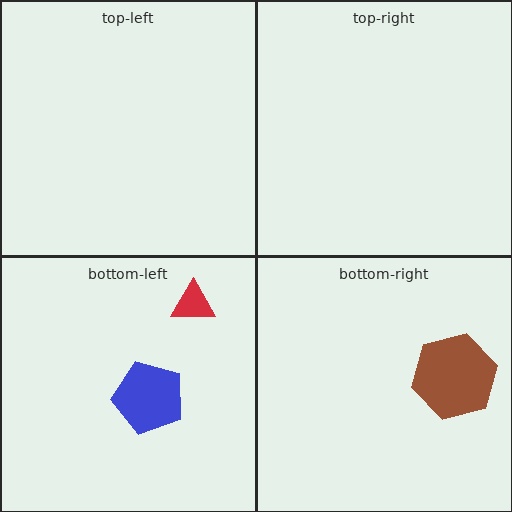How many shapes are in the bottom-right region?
1.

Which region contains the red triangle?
The bottom-left region.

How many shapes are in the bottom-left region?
2.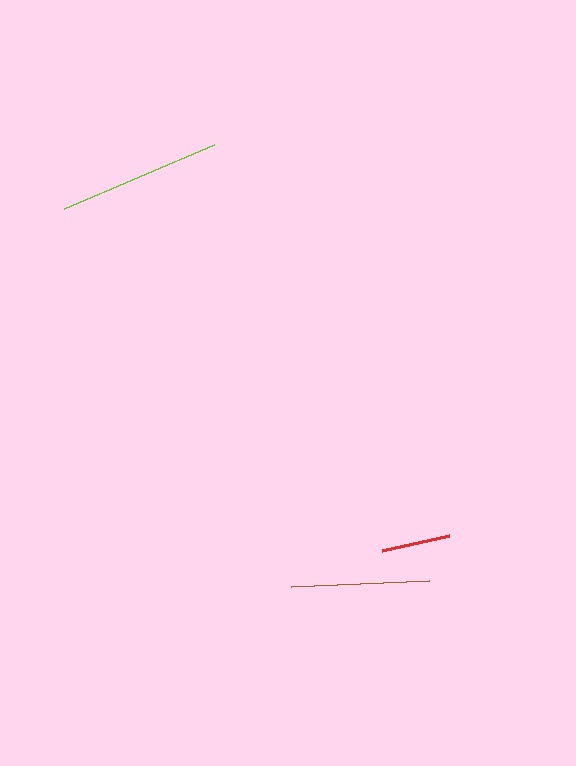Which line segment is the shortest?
The red line is the shortest at approximately 69 pixels.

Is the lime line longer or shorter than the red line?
The lime line is longer than the red line.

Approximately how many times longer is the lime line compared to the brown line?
The lime line is approximately 1.2 times the length of the brown line.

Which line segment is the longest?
The lime line is the longest at approximately 162 pixels.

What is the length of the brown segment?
The brown segment is approximately 138 pixels long.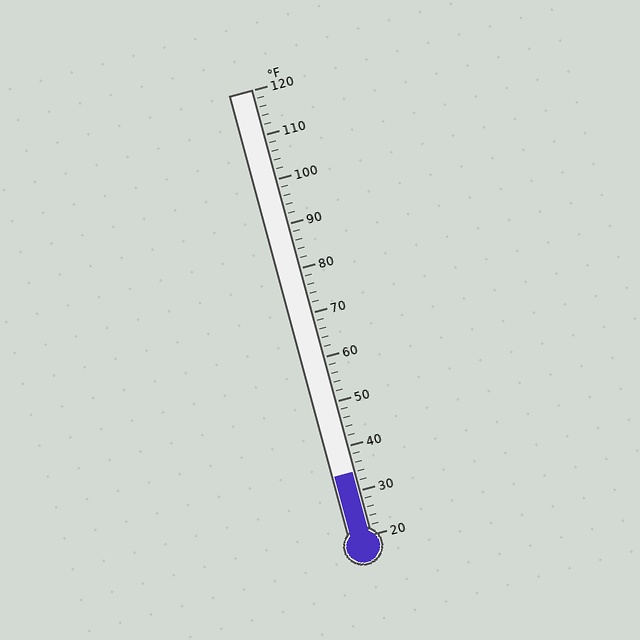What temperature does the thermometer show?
The thermometer shows approximately 34°F.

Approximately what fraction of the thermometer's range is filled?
The thermometer is filled to approximately 15% of its range.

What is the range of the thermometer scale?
The thermometer scale ranges from 20°F to 120°F.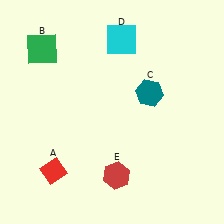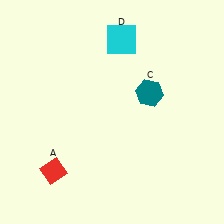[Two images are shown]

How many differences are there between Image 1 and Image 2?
There are 2 differences between the two images.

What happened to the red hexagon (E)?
The red hexagon (E) was removed in Image 2. It was in the bottom-right area of Image 1.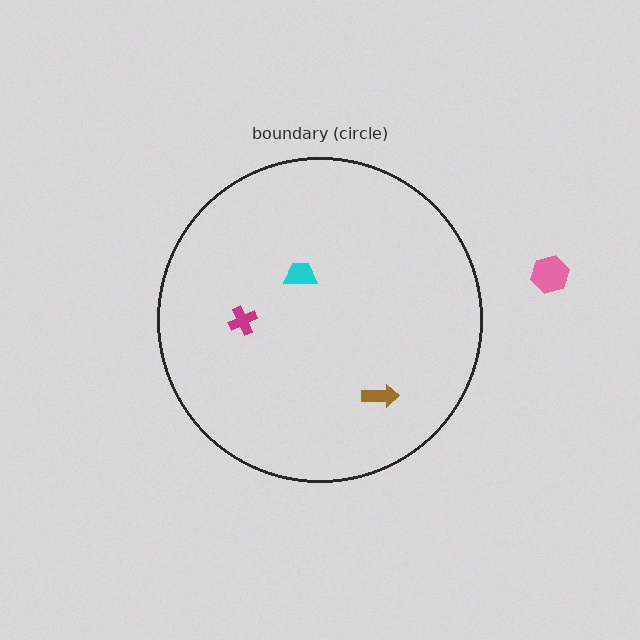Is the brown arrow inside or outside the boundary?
Inside.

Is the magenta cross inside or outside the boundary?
Inside.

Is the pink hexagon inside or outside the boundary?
Outside.